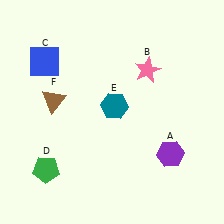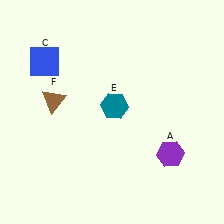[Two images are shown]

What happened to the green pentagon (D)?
The green pentagon (D) was removed in Image 2. It was in the bottom-left area of Image 1.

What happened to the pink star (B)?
The pink star (B) was removed in Image 2. It was in the top-right area of Image 1.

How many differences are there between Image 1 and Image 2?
There are 2 differences between the two images.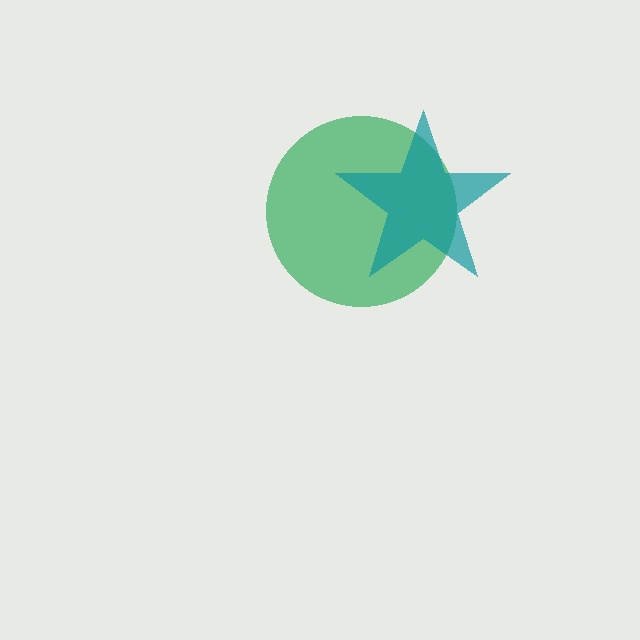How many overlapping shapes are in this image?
There are 2 overlapping shapes in the image.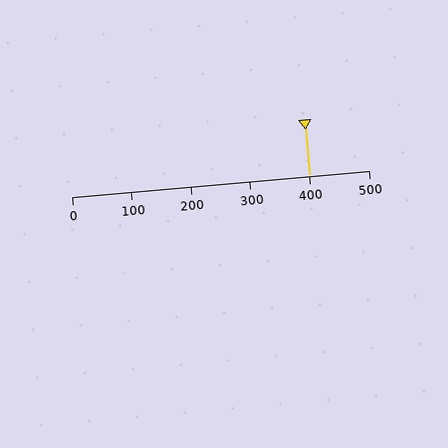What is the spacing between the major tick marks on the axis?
The major ticks are spaced 100 apart.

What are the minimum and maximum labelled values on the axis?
The axis runs from 0 to 500.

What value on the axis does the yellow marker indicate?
The marker indicates approximately 400.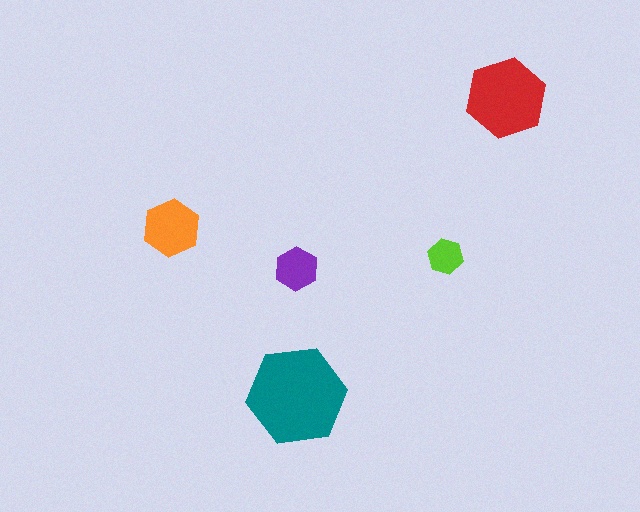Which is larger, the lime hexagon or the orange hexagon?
The orange one.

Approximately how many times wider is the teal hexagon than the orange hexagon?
About 1.5 times wider.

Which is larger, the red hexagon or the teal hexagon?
The teal one.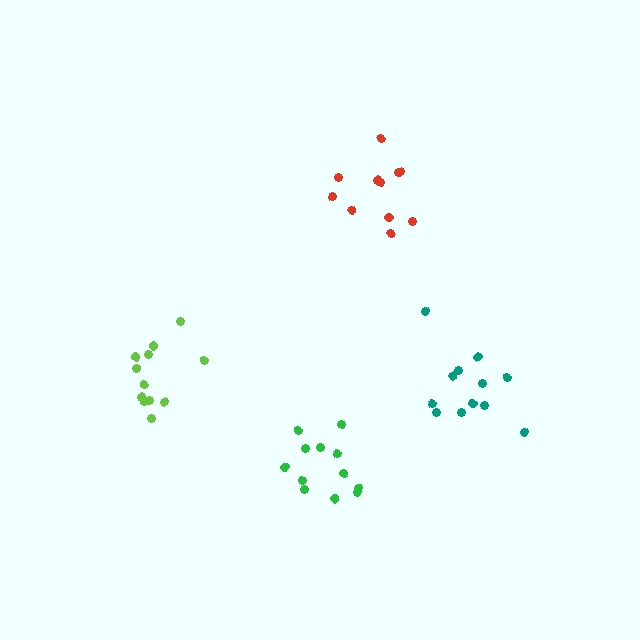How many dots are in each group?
Group 1: 12 dots, Group 2: 11 dots, Group 3: 12 dots, Group 4: 12 dots (47 total).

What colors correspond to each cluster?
The clusters are colored: lime, red, teal, green.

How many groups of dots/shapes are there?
There are 4 groups.